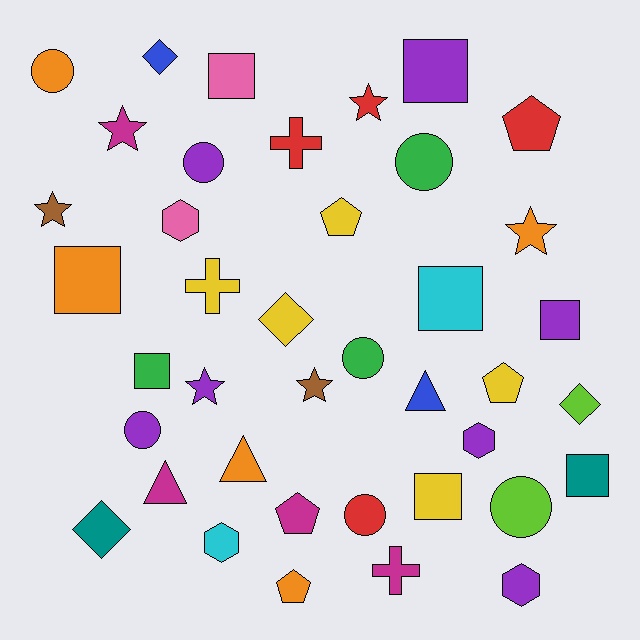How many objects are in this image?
There are 40 objects.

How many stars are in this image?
There are 6 stars.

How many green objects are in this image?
There are 3 green objects.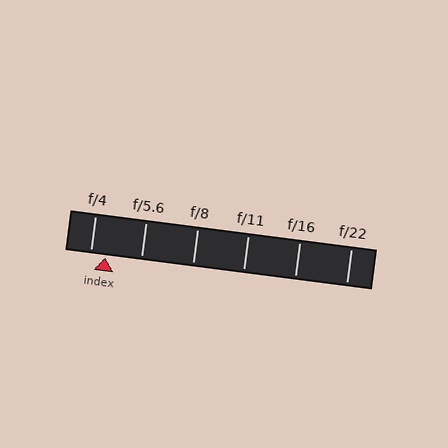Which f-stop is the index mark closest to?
The index mark is closest to f/4.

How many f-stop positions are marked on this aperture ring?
There are 6 f-stop positions marked.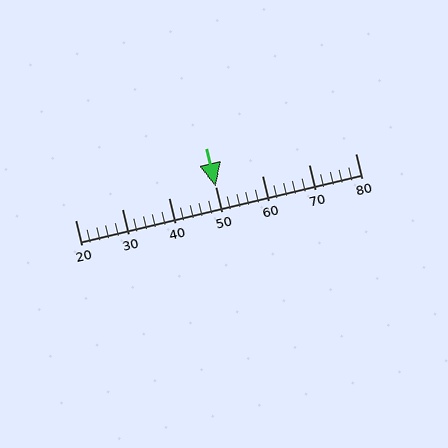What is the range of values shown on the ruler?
The ruler shows values from 20 to 80.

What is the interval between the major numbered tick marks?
The major tick marks are spaced 10 units apart.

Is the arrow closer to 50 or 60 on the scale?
The arrow is closer to 50.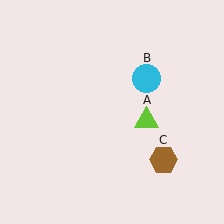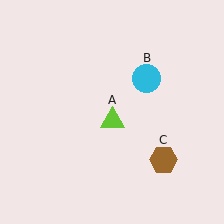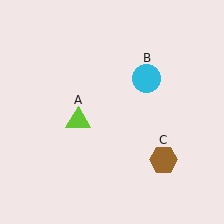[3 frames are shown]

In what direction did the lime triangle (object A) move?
The lime triangle (object A) moved left.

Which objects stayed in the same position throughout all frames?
Cyan circle (object B) and brown hexagon (object C) remained stationary.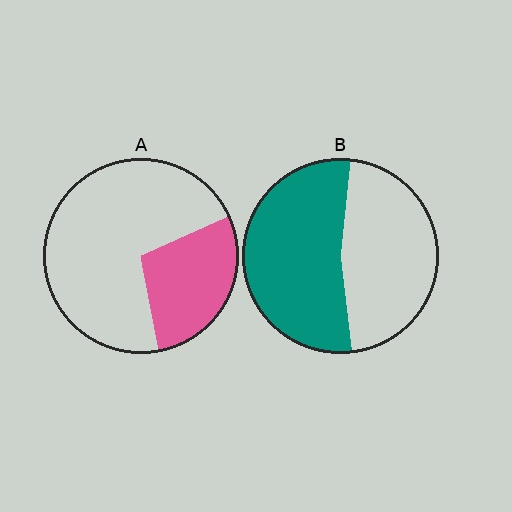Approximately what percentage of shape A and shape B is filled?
A is approximately 30% and B is approximately 55%.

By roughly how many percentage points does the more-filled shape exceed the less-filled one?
By roughly 25 percentage points (B over A).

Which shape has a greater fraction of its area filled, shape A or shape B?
Shape B.